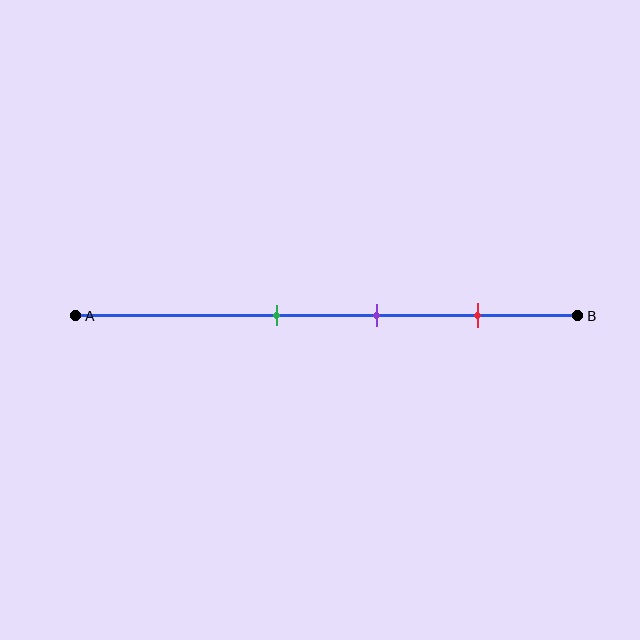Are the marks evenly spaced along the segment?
Yes, the marks are approximately evenly spaced.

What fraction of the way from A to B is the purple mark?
The purple mark is approximately 60% (0.6) of the way from A to B.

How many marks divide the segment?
There are 3 marks dividing the segment.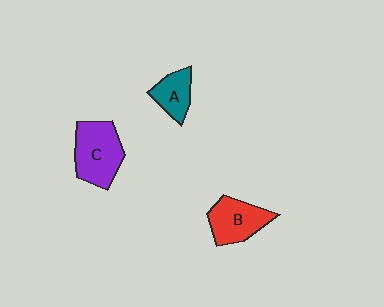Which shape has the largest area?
Shape C (purple).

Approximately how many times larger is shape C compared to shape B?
Approximately 1.2 times.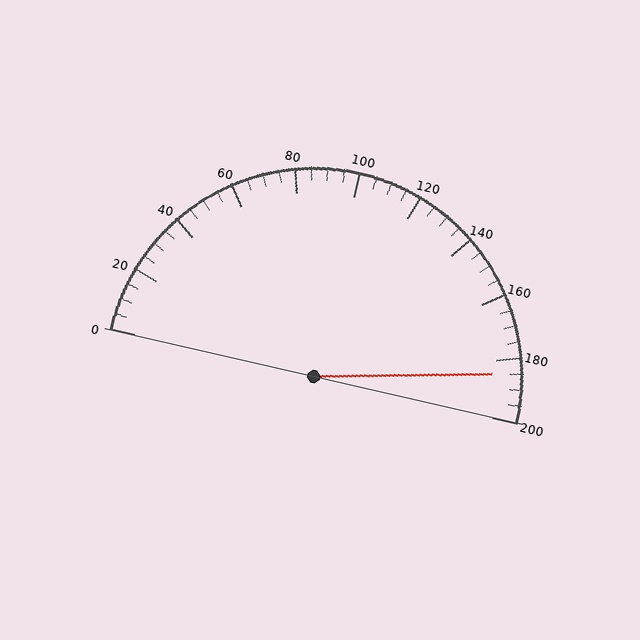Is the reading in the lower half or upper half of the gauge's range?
The reading is in the upper half of the range (0 to 200).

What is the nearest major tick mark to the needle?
The nearest major tick mark is 180.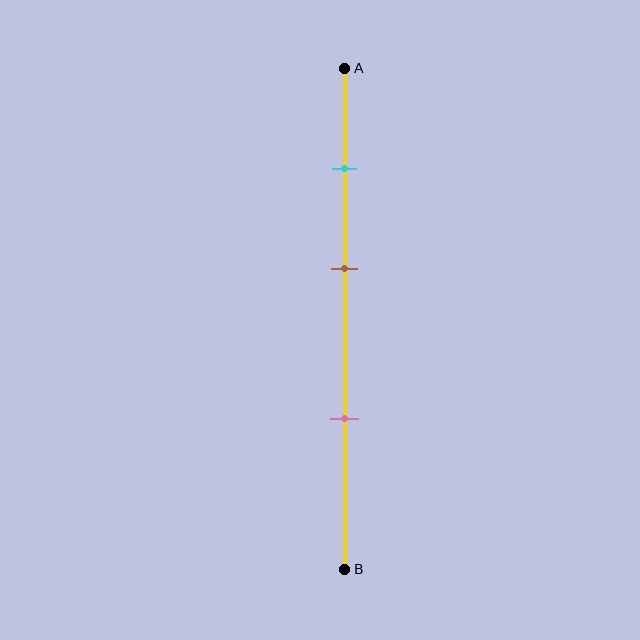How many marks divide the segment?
There are 3 marks dividing the segment.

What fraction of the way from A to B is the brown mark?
The brown mark is approximately 40% (0.4) of the way from A to B.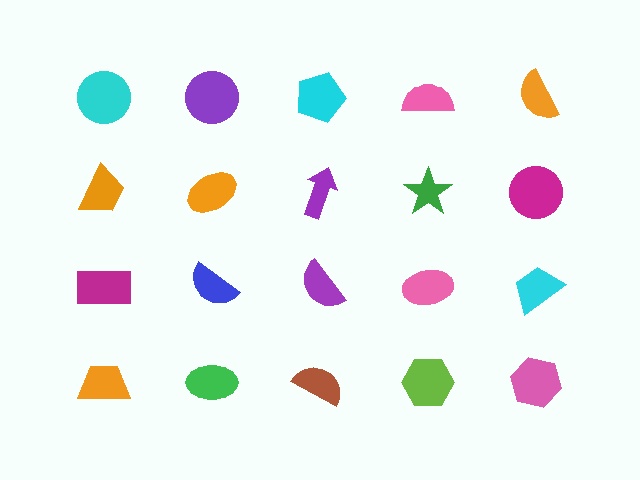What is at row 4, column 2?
A green ellipse.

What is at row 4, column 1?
An orange trapezoid.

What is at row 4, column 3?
A brown semicircle.